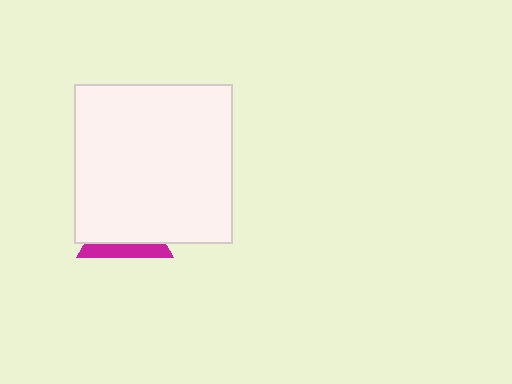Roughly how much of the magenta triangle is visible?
A small part of it is visible (roughly 31%).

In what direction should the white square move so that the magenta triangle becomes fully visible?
The white square should move up. That is the shortest direction to clear the overlap and leave the magenta triangle fully visible.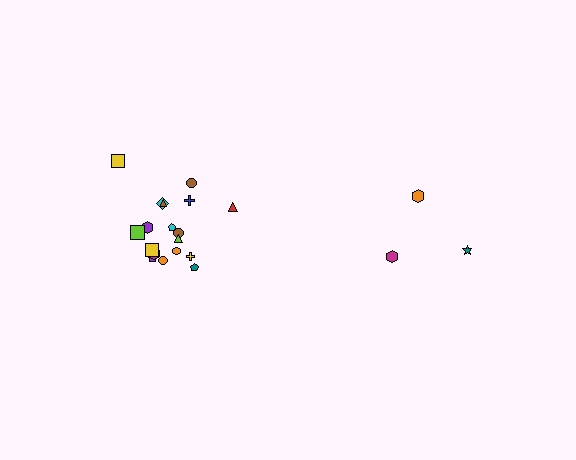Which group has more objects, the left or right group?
The left group.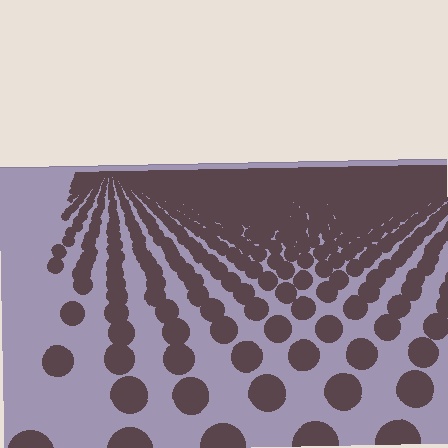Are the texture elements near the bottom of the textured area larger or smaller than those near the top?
Larger. Near the bottom, elements are closer to the viewer and appear at a bigger on-screen size.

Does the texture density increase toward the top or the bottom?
Density increases toward the top.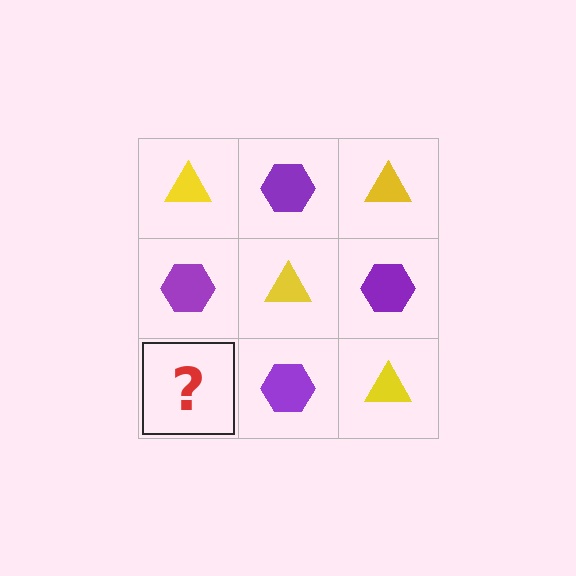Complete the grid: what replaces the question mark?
The question mark should be replaced with a yellow triangle.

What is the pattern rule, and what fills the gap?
The rule is that it alternates yellow triangle and purple hexagon in a checkerboard pattern. The gap should be filled with a yellow triangle.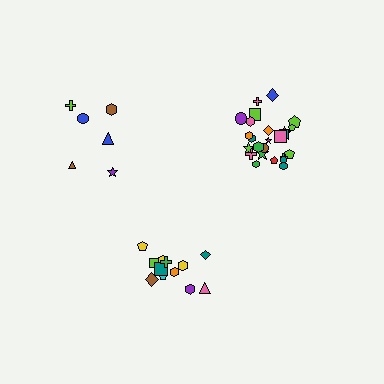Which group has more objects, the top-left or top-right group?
The top-right group.